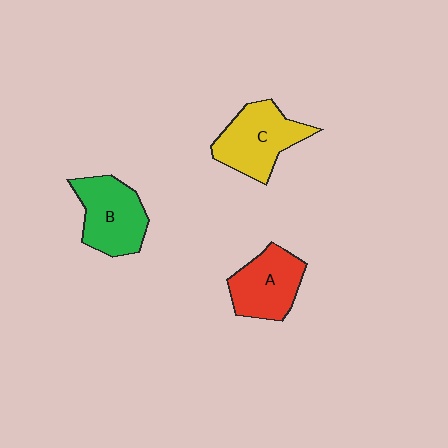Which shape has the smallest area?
Shape A (red).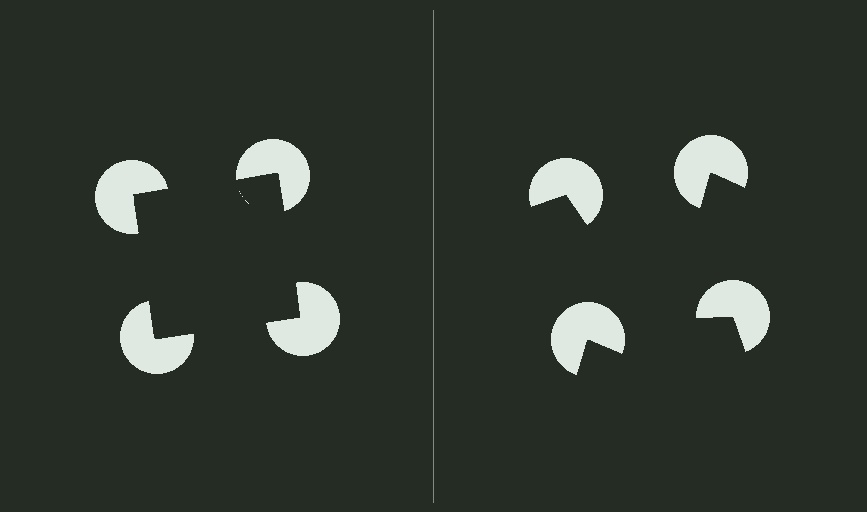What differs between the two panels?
The pac-man discs are positioned identically on both sides; only the wedge orientations differ. On the left they align to a square; on the right they are misaligned.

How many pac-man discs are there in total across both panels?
8 — 4 on each side.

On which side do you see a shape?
An illusory square appears on the left side. On the right side the wedge cuts are rotated, so no coherent shape forms.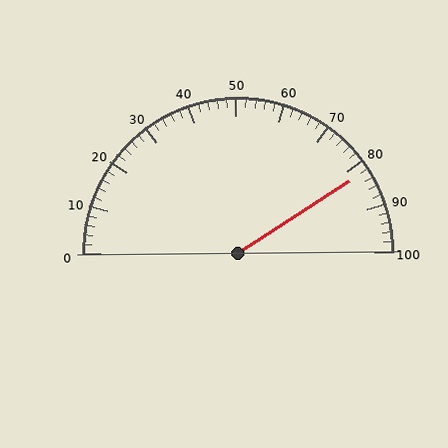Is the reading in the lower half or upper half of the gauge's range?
The reading is in the upper half of the range (0 to 100).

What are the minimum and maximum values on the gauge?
The gauge ranges from 0 to 100.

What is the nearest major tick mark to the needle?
The nearest major tick mark is 80.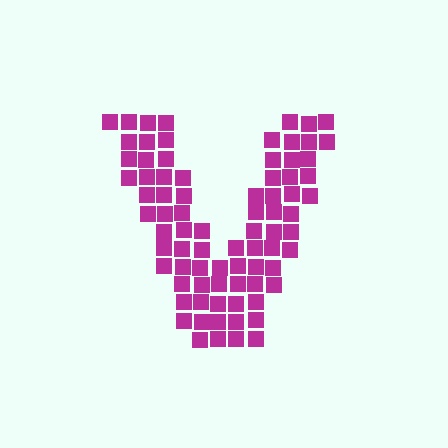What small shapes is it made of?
It is made of small squares.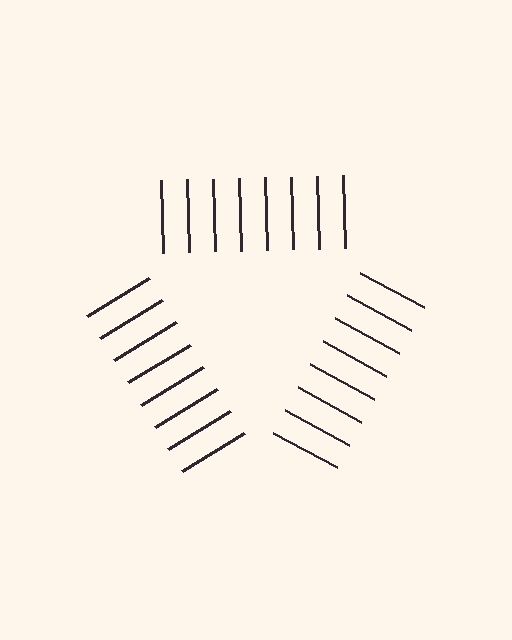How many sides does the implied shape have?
3 sides — the line-ends trace a triangle.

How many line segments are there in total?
24 — 8 along each of the 3 edges.